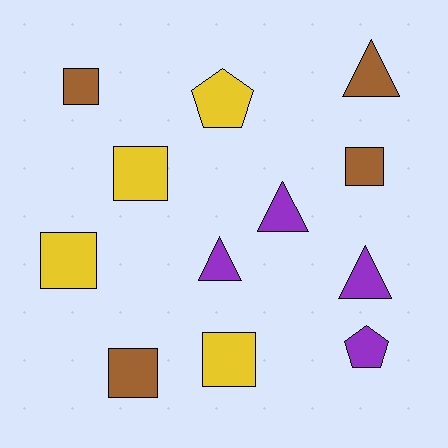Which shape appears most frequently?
Square, with 6 objects.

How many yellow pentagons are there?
There is 1 yellow pentagon.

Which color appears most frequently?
Purple, with 4 objects.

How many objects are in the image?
There are 12 objects.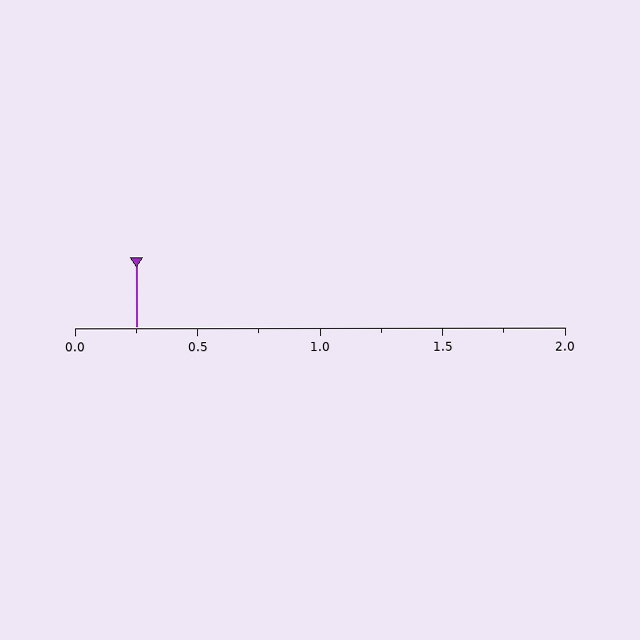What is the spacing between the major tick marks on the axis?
The major ticks are spaced 0.5 apart.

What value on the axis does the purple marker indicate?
The marker indicates approximately 0.25.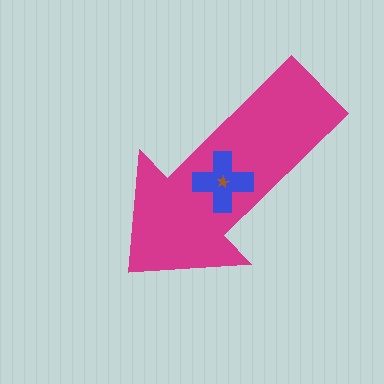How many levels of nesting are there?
3.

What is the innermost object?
The brown star.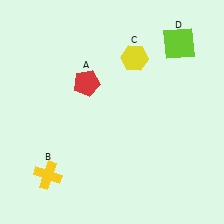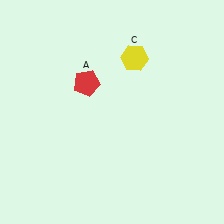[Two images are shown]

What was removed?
The yellow cross (B), the lime square (D) were removed in Image 2.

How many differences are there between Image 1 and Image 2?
There are 2 differences between the two images.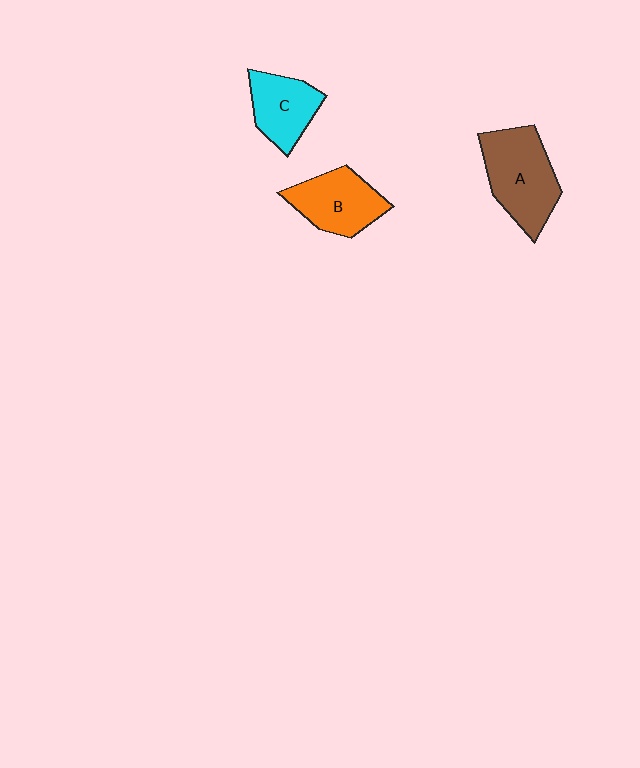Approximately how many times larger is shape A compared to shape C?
Approximately 1.5 times.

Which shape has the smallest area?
Shape C (cyan).